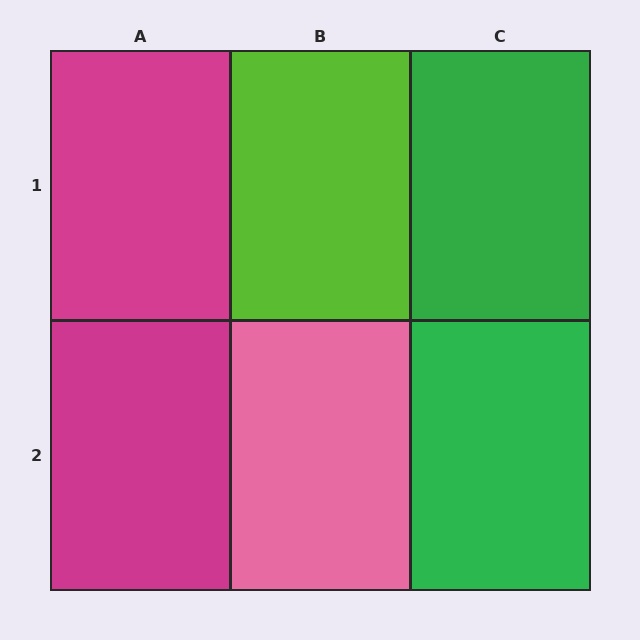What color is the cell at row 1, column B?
Lime.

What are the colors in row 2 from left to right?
Magenta, pink, green.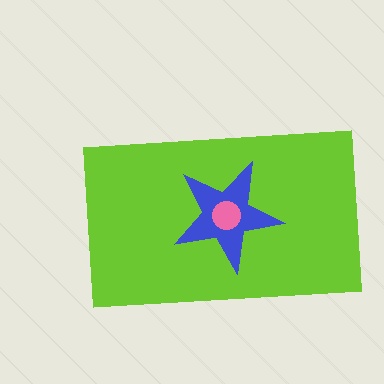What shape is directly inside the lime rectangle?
The blue star.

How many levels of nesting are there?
3.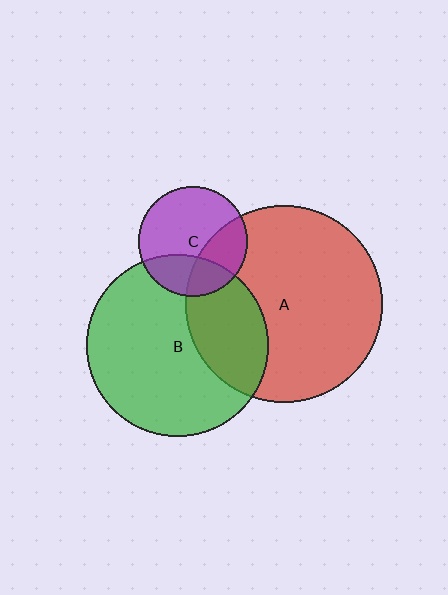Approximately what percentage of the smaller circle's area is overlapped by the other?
Approximately 30%.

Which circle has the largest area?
Circle A (red).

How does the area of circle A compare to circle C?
Approximately 3.2 times.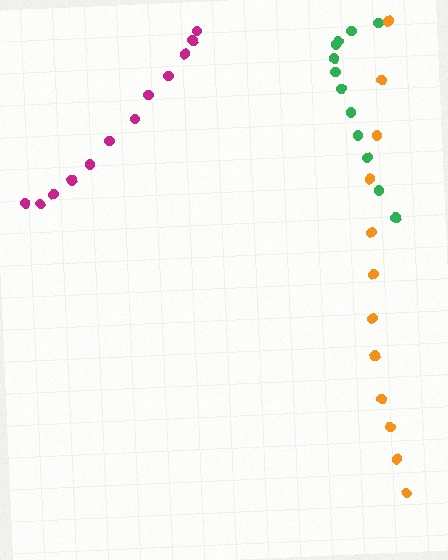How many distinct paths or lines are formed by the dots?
There are 3 distinct paths.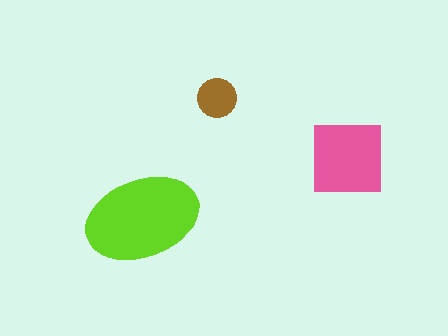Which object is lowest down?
The lime ellipse is bottommost.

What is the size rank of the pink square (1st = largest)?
2nd.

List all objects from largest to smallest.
The lime ellipse, the pink square, the brown circle.